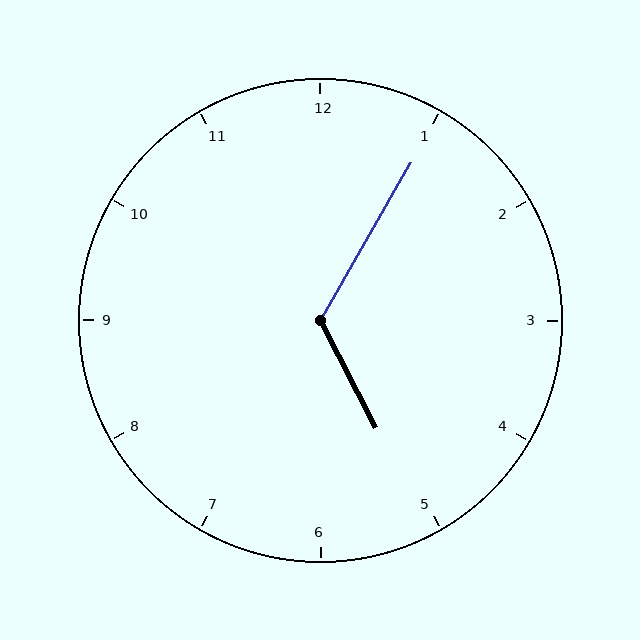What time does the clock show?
5:05.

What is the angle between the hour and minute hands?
Approximately 122 degrees.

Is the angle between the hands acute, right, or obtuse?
It is obtuse.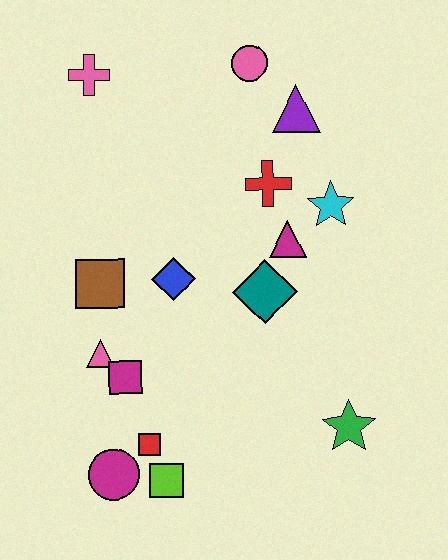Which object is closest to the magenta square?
The pink triangle is closest to the magenta square.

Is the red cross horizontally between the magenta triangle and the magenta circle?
Yes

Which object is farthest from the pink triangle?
The pink circle is farthest from the pink triangle.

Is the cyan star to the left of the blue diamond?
No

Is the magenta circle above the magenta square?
No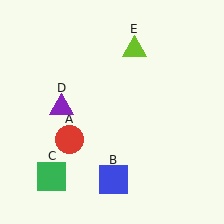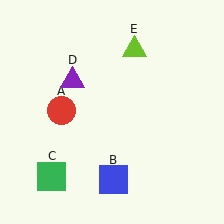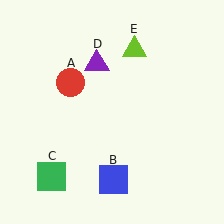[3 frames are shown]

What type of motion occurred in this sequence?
The red circle (object A), purple triangle (object D) rotated clockwise around the center of the scene.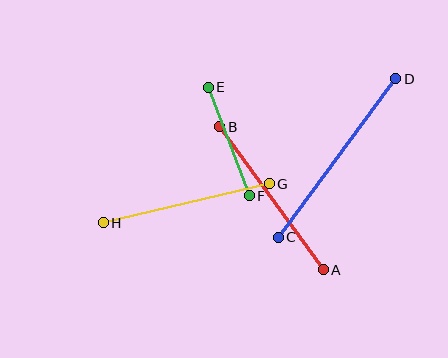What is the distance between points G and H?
The distance is approximately 171 pixels.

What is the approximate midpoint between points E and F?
The midpoint is at approximately (229, 141) pixels.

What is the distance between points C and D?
The distance is approximately 197 pixels.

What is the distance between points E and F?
The distance is approximately 116 pixels.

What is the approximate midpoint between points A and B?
The midpoint is at approximately (271, 198) pixels.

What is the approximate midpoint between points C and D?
The midpoint is at approximately (337, 158) pixels.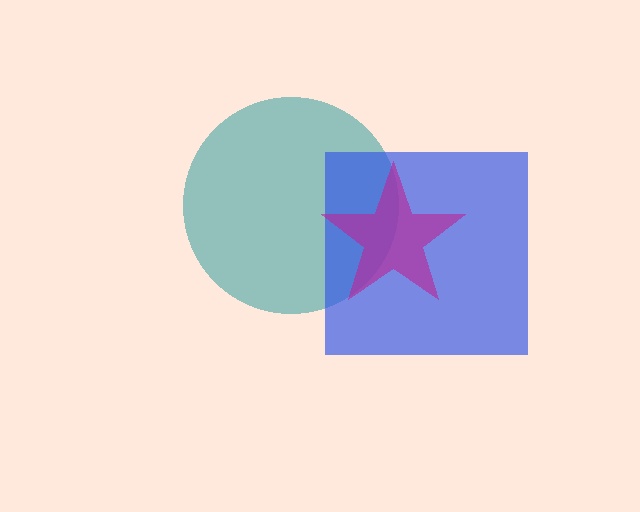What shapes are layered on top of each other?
The layered shapes are: a teal circle, a blue square, a magenta star.